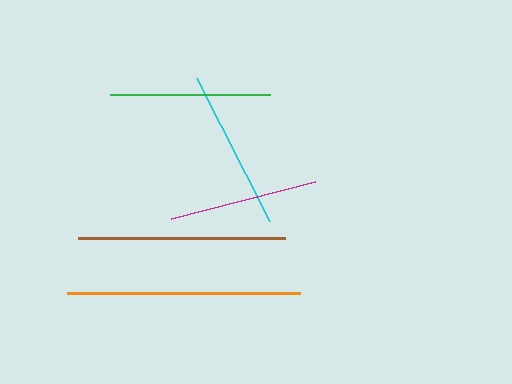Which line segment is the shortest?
The magenta line is the shortest at approximately 149 pixels.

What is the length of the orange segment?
The orange segment is approximately 232 pixels long.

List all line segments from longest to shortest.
From longest to shortest: orange, brown, cyan, green, magenta.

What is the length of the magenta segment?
The magenta segment is approximately 149 pixels long.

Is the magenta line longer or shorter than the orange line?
The orange line is longer than the magenta line.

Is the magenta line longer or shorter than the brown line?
The brown line is longer than the magenta line.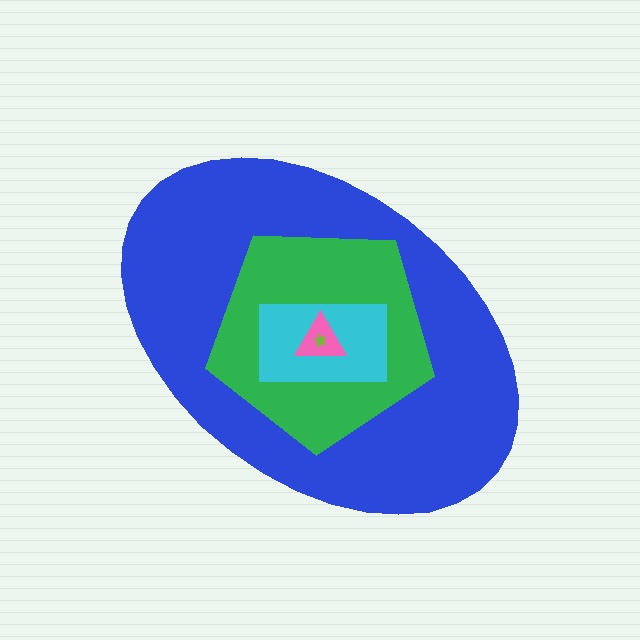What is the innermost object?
The lime star.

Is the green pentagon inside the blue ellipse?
Yes.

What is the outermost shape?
The blue ellipse.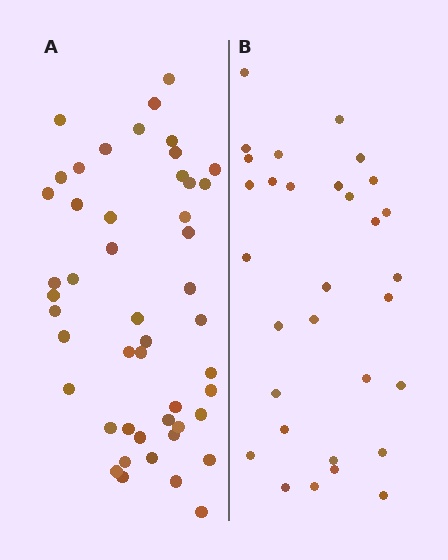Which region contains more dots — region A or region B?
Region A (the left region) has more dots.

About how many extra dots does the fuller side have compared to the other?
Region A has approximately 15 more dots than region B.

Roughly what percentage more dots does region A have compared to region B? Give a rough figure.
About 55% more.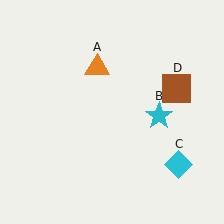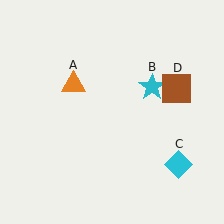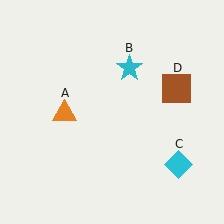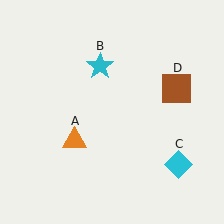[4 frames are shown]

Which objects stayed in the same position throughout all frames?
Cyan diamond (object C) and brown square (object D) remained stationary.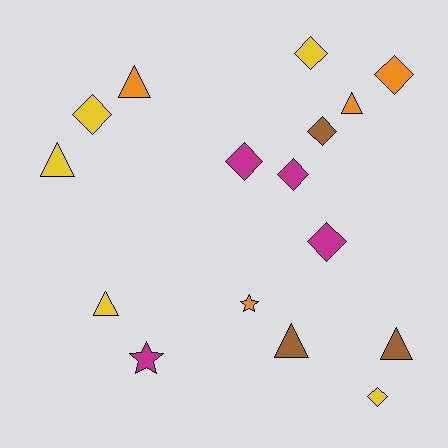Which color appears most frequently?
Yellow, with 5 objects.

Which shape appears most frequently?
Diamond, with 8 objects.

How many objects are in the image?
There are 16 objects.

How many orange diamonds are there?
There is 1 orange diamond.